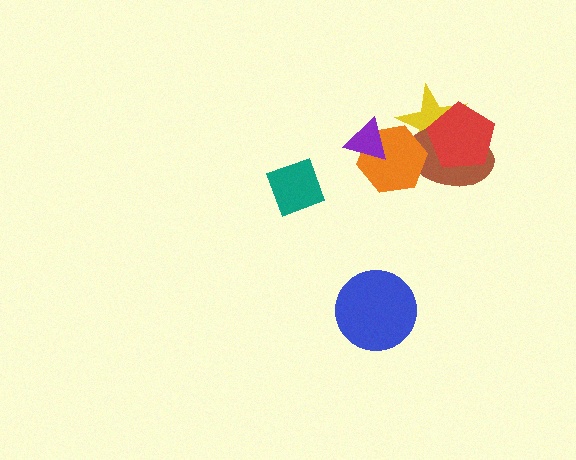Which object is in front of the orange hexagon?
The purple triangle is in front of the orange hexagon.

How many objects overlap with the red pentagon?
2 objects overlap with the red pentagon.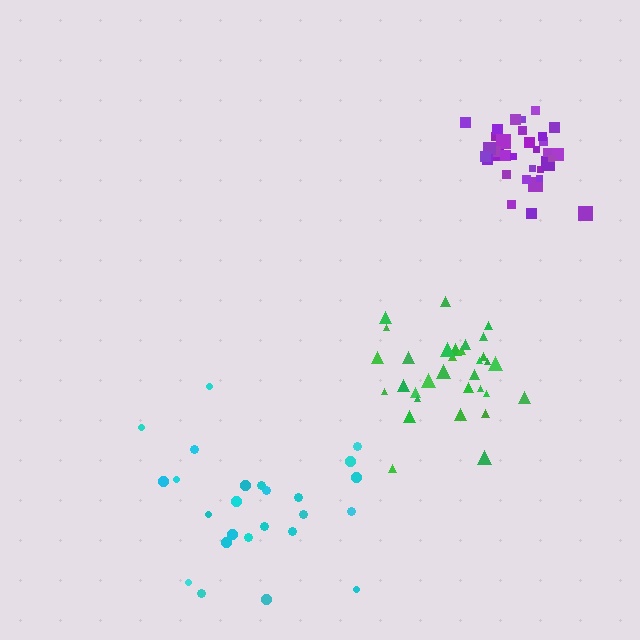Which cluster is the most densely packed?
Purple.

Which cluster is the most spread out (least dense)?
Cyan.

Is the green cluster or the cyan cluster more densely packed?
Green.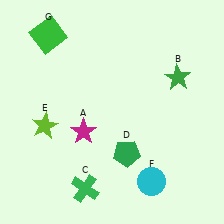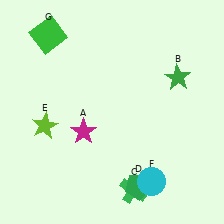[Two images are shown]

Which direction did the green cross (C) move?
The green cross (C) moved right.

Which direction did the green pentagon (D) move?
The green pentagon (D) moved down.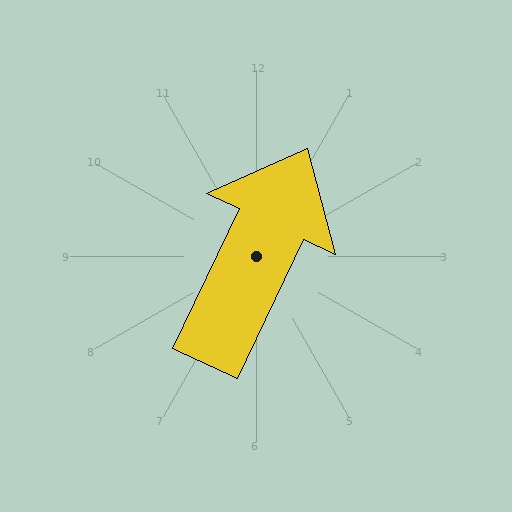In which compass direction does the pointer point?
Northeast.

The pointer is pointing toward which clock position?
Roughly 1 o'clock.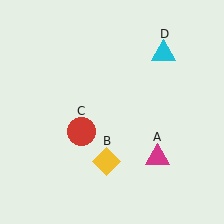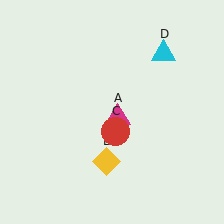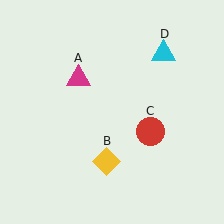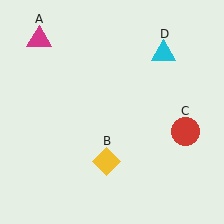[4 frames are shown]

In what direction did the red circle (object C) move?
The red circle (object C) moved right.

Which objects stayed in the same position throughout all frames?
Yellow diamond (object B) and cyan triangle (object D) remained stationary.